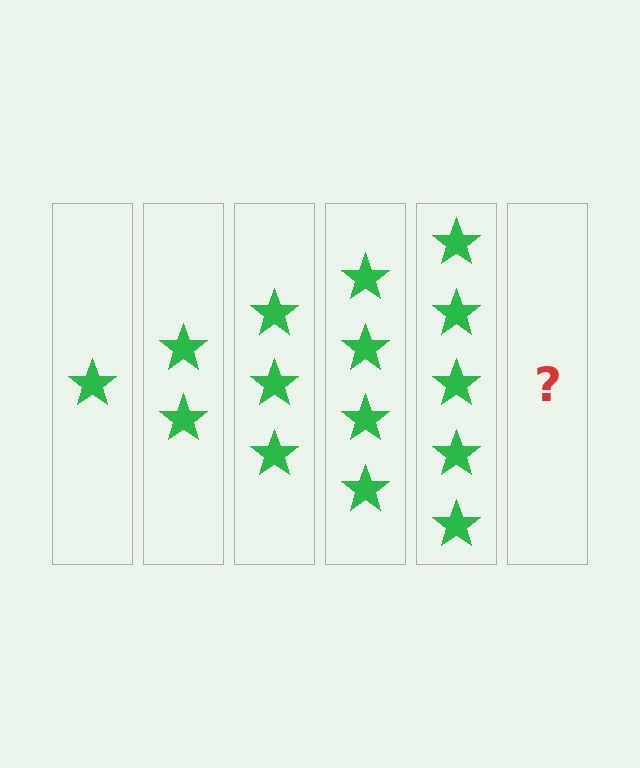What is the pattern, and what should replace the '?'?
The pattern is that each step adds one more star. The '?' should be 6 stars.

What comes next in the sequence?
The next element should be 6 stars.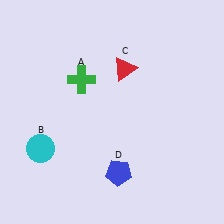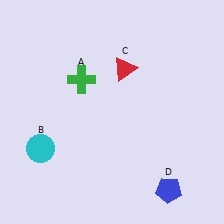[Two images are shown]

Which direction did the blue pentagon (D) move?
The blue pentagon (D) moved right.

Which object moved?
The blue pentagon (D) moved right.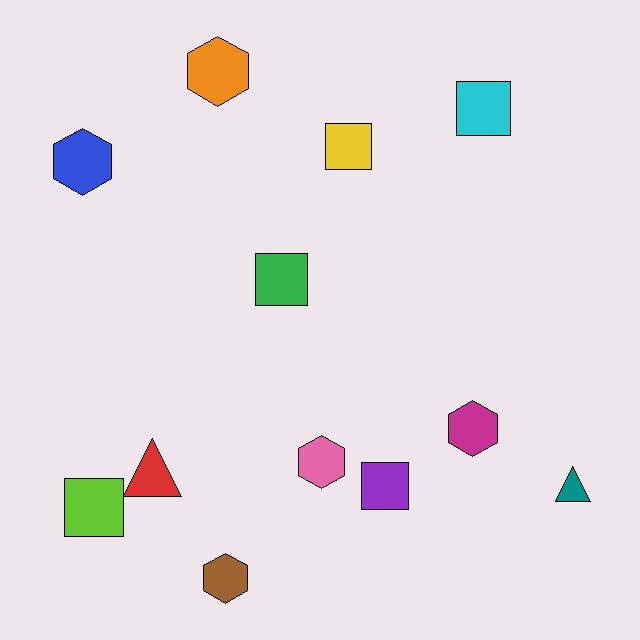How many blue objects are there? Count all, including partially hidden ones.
There is 1 blue object.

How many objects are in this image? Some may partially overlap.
There are 12 objects.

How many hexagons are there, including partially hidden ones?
There are 5 hexagons.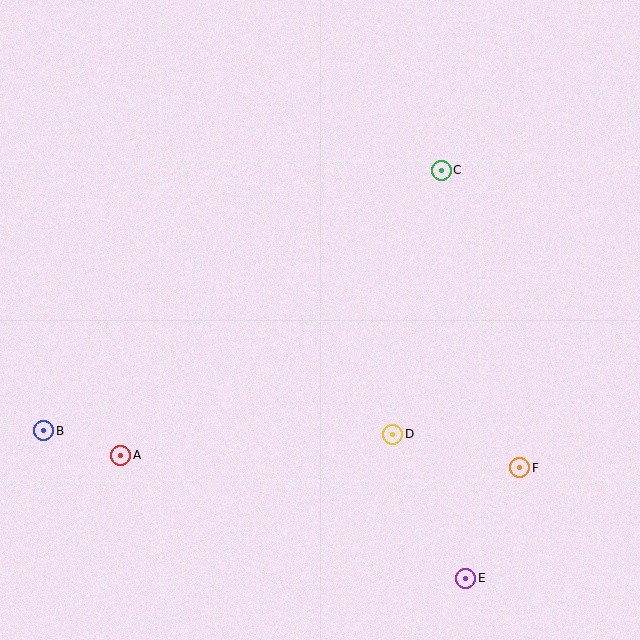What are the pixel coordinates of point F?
Point F is at (520, 468).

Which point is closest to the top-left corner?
Point B is closest to the top-left corner.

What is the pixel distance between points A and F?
The distance between A and F is 399 pixels.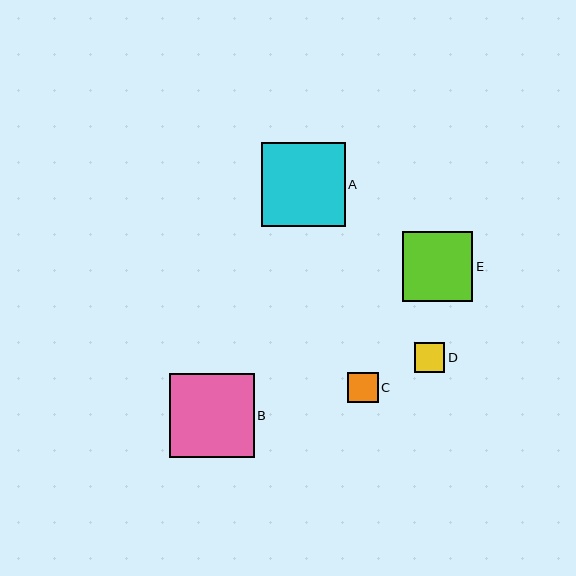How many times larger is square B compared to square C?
Square B is approximately 2.8 times the size of square C.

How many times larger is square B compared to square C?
Square B is approximately 2.8 times the size of square C.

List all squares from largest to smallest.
From largest to smallest: B, A, E, D, C.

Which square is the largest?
Square B is the largest with a size of approximately 85 pixels.